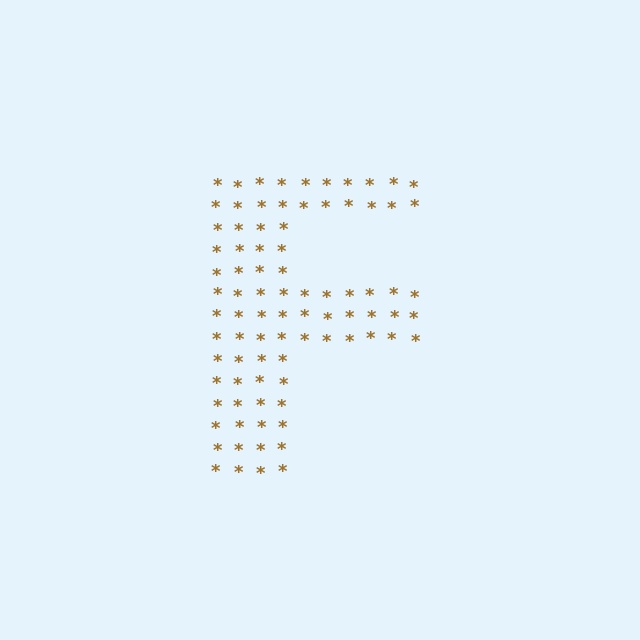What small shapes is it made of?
It is made of small asterisks.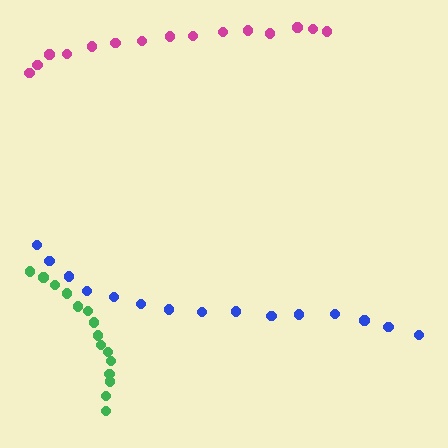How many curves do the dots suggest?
There are 3 distinct paths.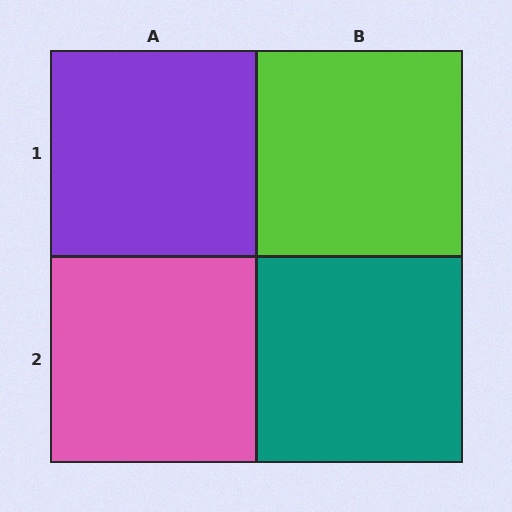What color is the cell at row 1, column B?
Lime.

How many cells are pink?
1 cell is pink.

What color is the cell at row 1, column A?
Purple.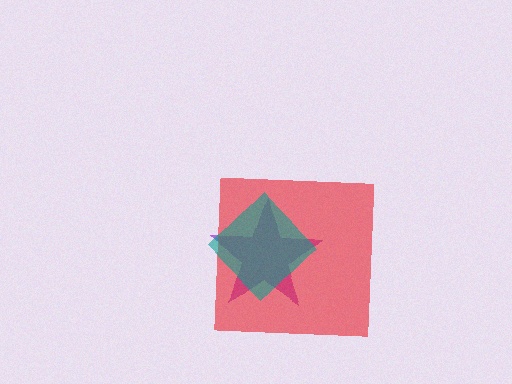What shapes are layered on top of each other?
The layered shapes are: a purple star, a red square, a teal diamond.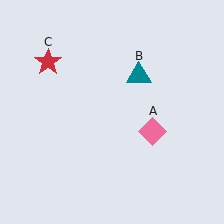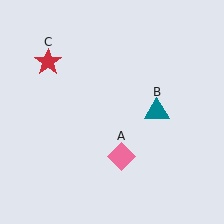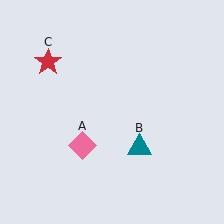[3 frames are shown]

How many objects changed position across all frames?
2 objects changed position: pink diamond (object A), teal triangle (object B).